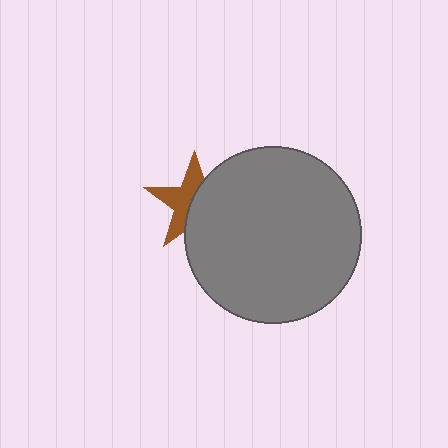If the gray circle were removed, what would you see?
You would see the complete brown star.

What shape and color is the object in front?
The object in front is a gray circle.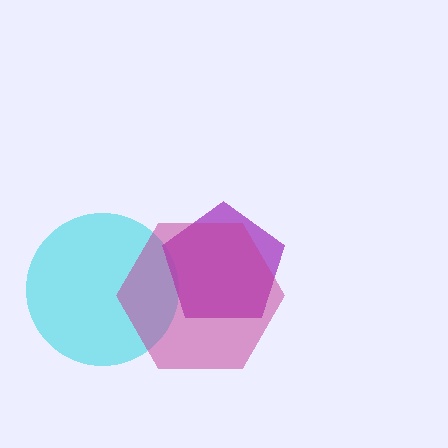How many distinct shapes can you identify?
There are 3 distinct shapes: a cyan circle, a purple pentagon, a magenta hexagon.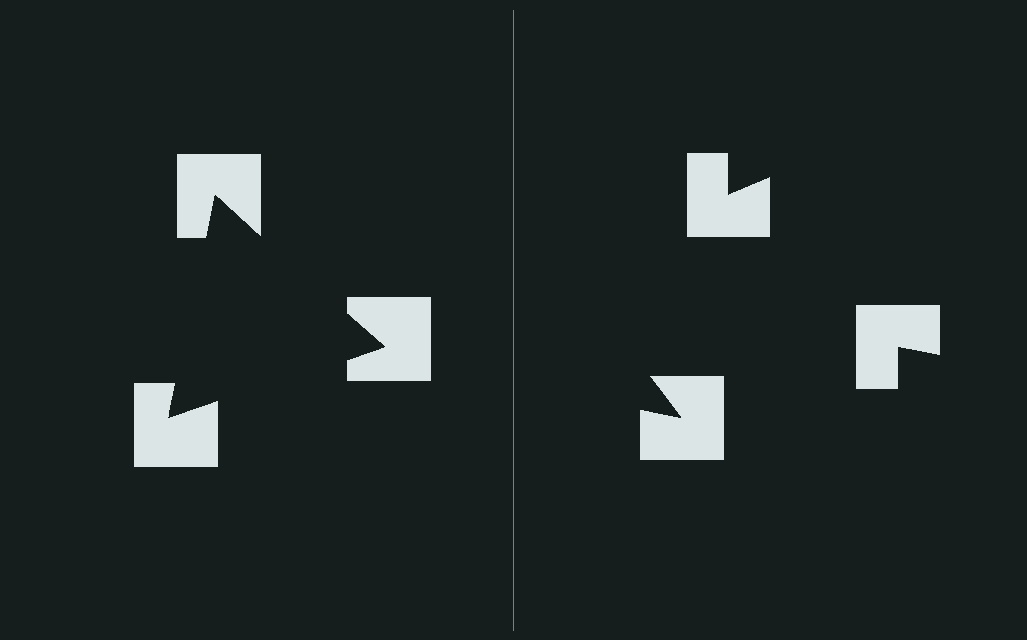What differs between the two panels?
The notched squares are positioned identically on both sides; only the wedge orientations differ. On the left they align to a triangle; on the right they are misaligned.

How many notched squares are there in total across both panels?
6 — 3 on each side.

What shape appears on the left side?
An illusory triangle.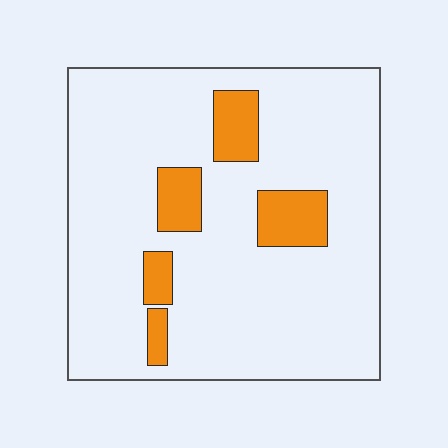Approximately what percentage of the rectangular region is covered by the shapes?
Approximately 15%.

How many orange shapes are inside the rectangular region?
5.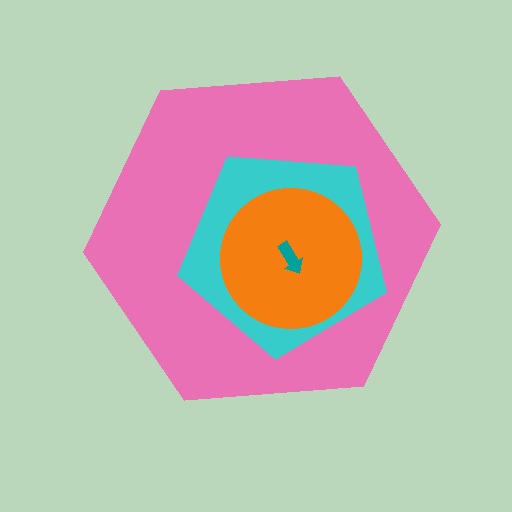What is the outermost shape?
The pink hexagon.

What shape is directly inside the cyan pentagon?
The orange circle.